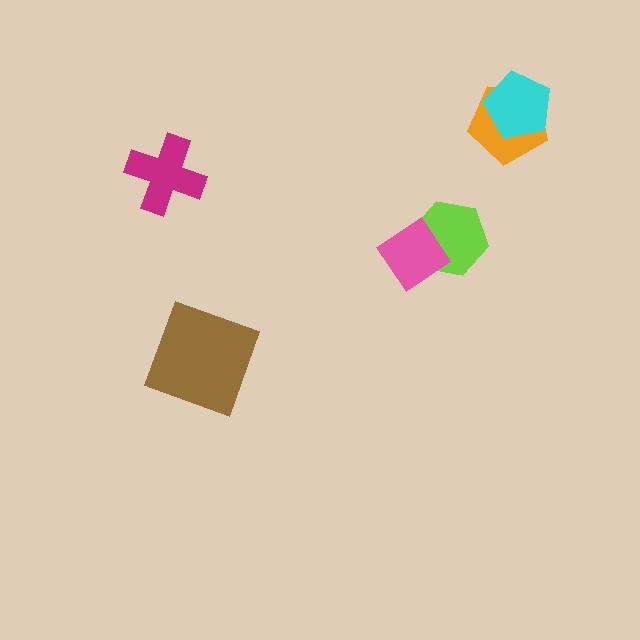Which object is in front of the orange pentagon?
The cyan pentagon is in front of the orange pentagon.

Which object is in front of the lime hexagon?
The pink diamond is in front of the lime hexagon.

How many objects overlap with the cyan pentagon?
1 object overlaps with the cyan pentagon.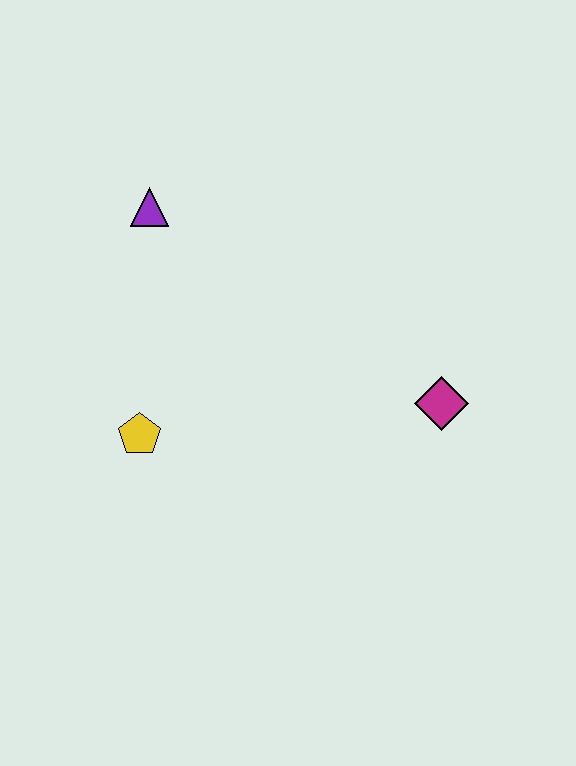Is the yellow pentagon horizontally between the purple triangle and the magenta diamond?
No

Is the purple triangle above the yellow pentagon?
Yes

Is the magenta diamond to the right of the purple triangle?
Yes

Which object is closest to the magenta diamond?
The yellow pentagon is closest to the magenta diamond.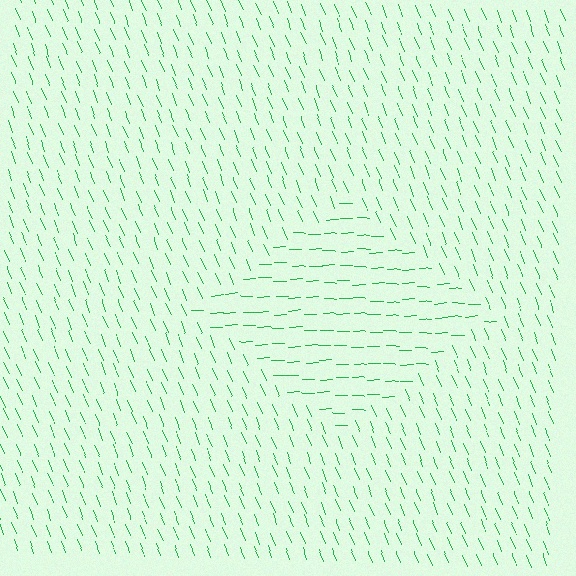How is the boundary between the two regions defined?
The boundary is defined purely by a change in line orientation (approximately 70 degrees difference). All lines are the same color and thickness.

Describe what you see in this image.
The image is filled with small green line segments. A diamond region in the image has lines oriented differently from the surrounding lines, creating a visible texture boundary.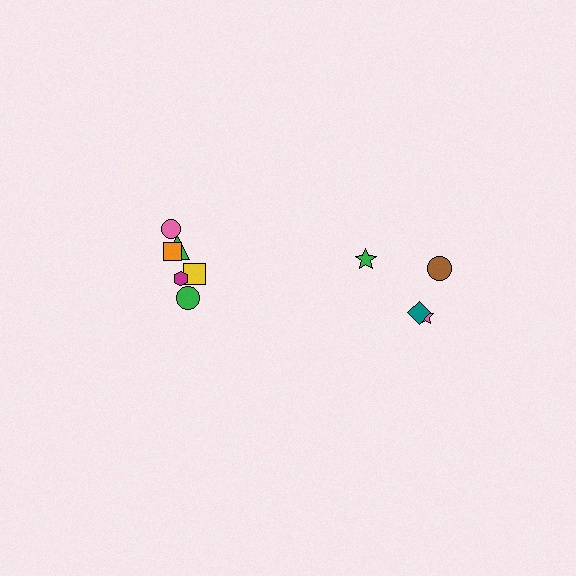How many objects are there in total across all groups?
There are 10 objects.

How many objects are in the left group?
There are 6 objects.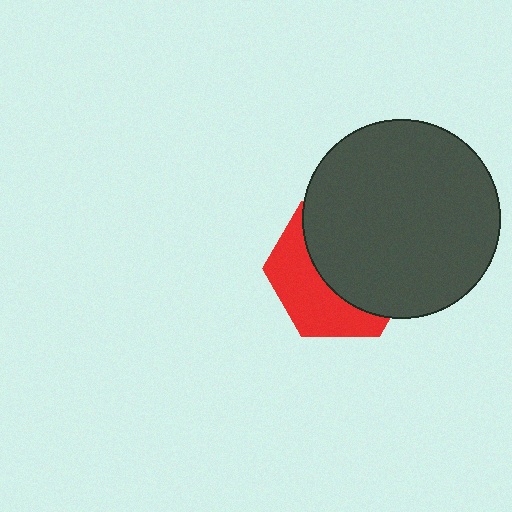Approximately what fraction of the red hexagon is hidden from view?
Roughly 60% of the red hexagon is hidden behind the dark gray circle.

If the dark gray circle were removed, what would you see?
You would see the complete red hexagon.